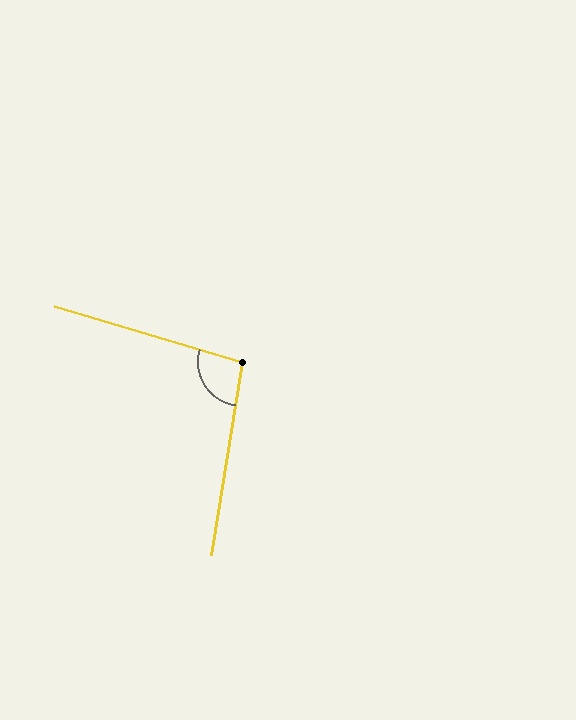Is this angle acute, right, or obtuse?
It is obtuse.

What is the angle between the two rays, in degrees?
Approximately 98 degrees.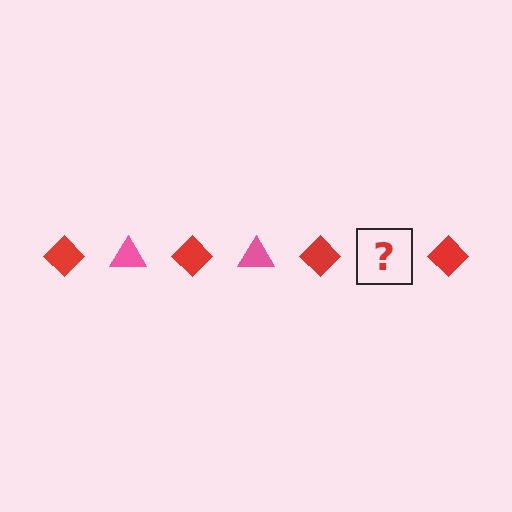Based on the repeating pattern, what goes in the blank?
The blank should be a pink triangle.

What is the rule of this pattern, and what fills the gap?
The rule is that the pattern alternates between red diamond and pink triangle. The gap should be filled with a pink triangle.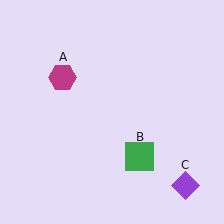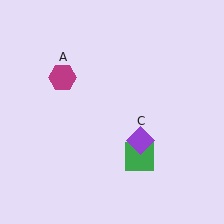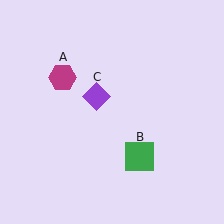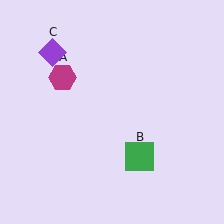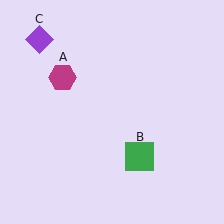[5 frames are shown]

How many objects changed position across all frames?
1 object changed position: purple diamond (object C).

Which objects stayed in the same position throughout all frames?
Magenta hexagon (object A) and green square (object B) remained stationary.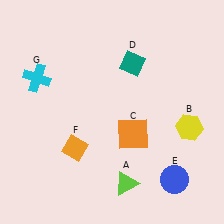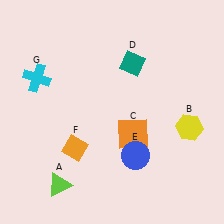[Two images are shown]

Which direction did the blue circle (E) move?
The blue circle (E) moved left.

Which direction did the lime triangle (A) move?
The lime triangle (A) moved left.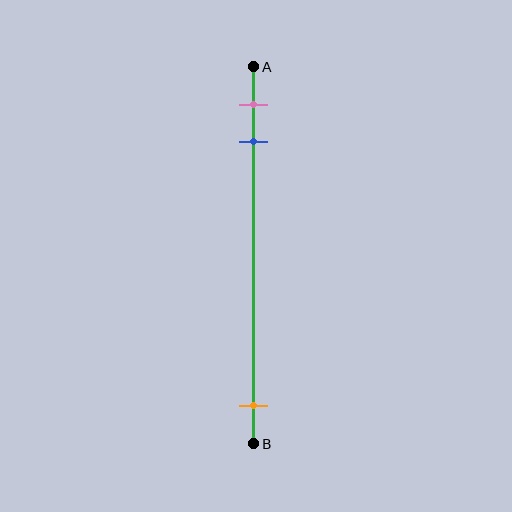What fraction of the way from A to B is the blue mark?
The blue mark is approximately 20% (0.2) of the way from A to B.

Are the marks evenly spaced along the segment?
No, the marks are not evenly spaced.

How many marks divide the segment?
There are 3 marks dividing the segment.